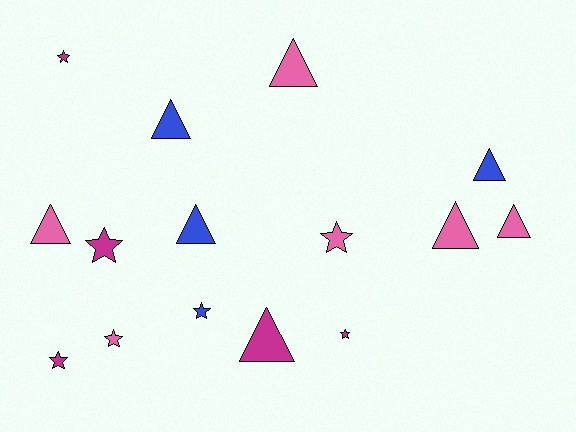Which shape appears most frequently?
Triangle, with 8 objects.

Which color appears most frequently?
Pink, with 6 objects.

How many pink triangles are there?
There are 4 pink triangles.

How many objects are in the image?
There are 15 objects.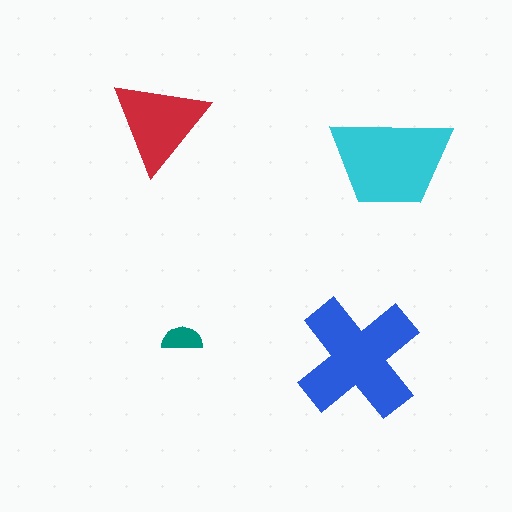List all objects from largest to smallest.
The blue cross, the cyan trapezoid, the red triangle, the teal semicircle.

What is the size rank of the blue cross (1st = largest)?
1st.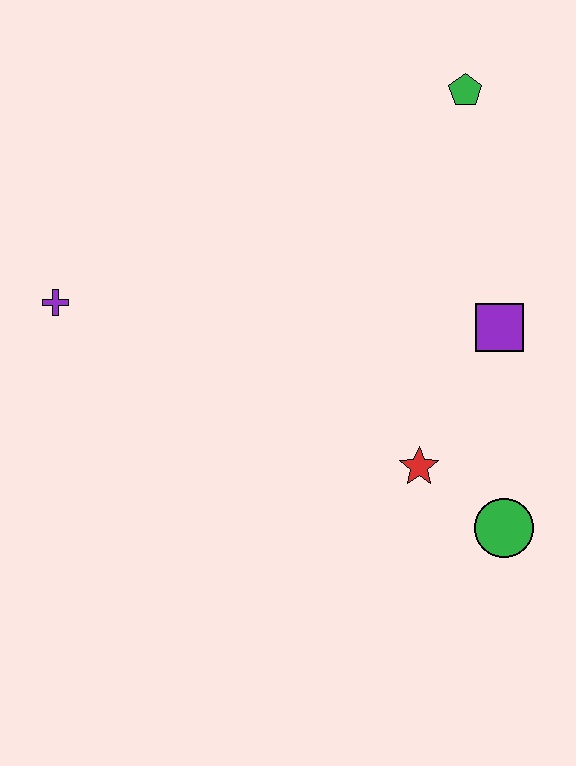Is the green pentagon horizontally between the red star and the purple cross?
No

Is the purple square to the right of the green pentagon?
Yes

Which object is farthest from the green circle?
The purple cross is farthest from the green circle.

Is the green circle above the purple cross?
No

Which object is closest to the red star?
The green circle is closest to the red star.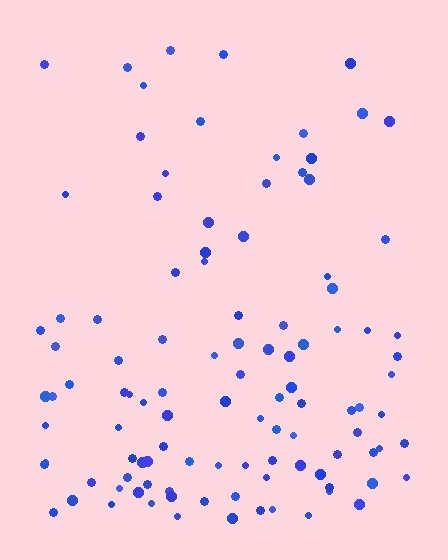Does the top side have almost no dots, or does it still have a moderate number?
Still a moderate number, just noticeably fewer than the bottom.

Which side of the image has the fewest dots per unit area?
The top.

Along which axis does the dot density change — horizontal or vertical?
Vertical.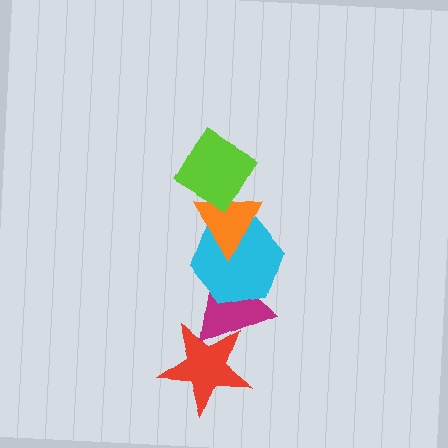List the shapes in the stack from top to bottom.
From top to bottom: the lime diamond, the orange triangle, the cyan hexagon, the magenta triangle, the red star.